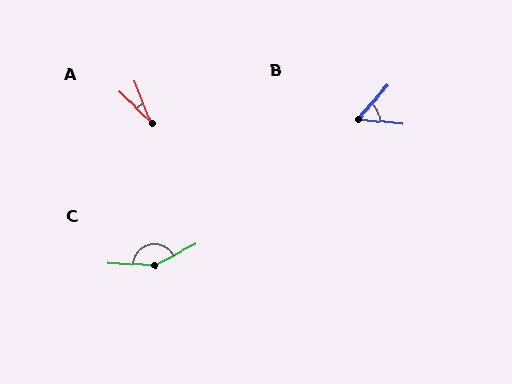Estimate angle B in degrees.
Approximately 54 degrees.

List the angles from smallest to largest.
A (22°), B (54°), C (149°).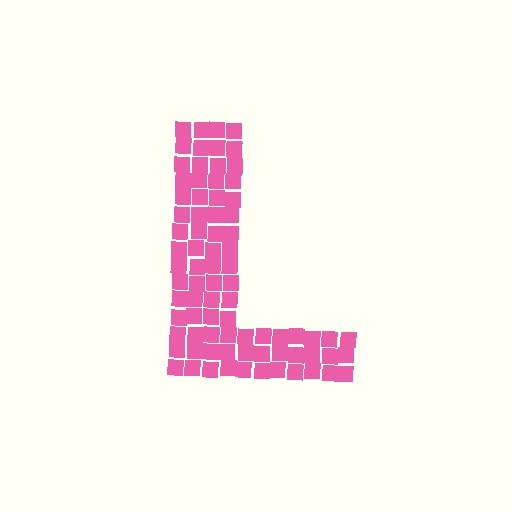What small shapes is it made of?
It is made of small squares.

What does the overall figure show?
The overall figure shows the letter L.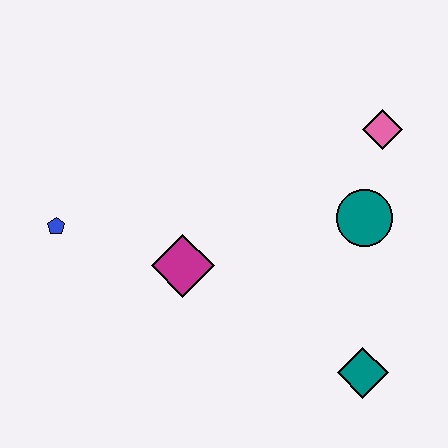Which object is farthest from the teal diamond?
The blue pentagon is farthest from the teal diamond.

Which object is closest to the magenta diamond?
The blue pentagon is closest to the magenta diamond.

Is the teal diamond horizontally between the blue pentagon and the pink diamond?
Yes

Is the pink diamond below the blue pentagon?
No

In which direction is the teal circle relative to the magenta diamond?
The teal circle is to the right of the magenta diamond.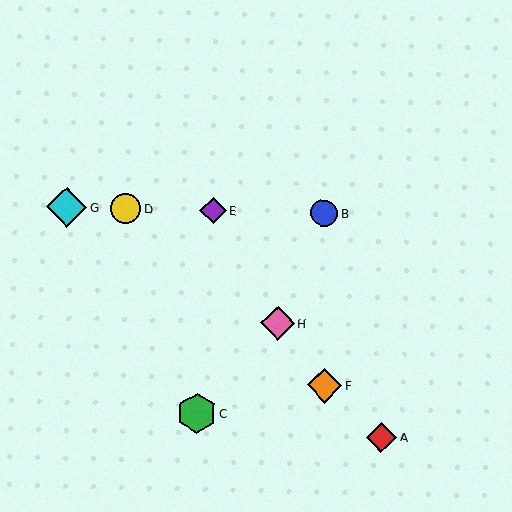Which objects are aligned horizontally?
Objects B, D, E, G are aligned horizontally.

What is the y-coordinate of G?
Object G is at y≈207.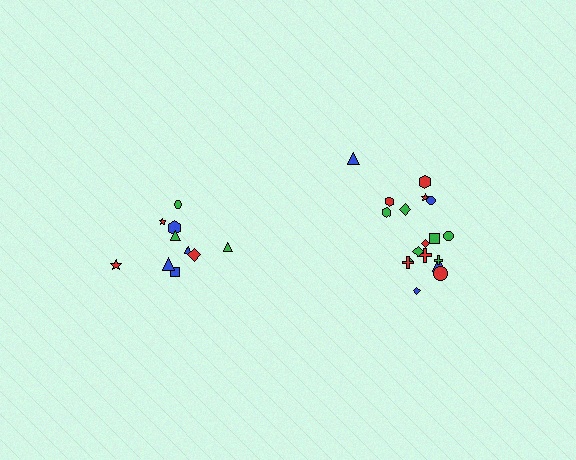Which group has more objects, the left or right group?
The right group.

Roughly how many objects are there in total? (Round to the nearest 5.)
Roughly 30 objects in total.